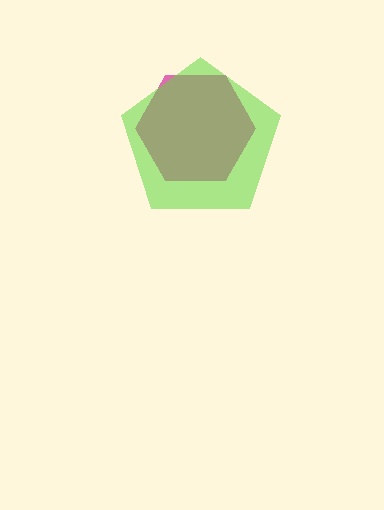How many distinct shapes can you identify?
There are 2 distinct shapes: a magenta hexagon, a lime pentagon.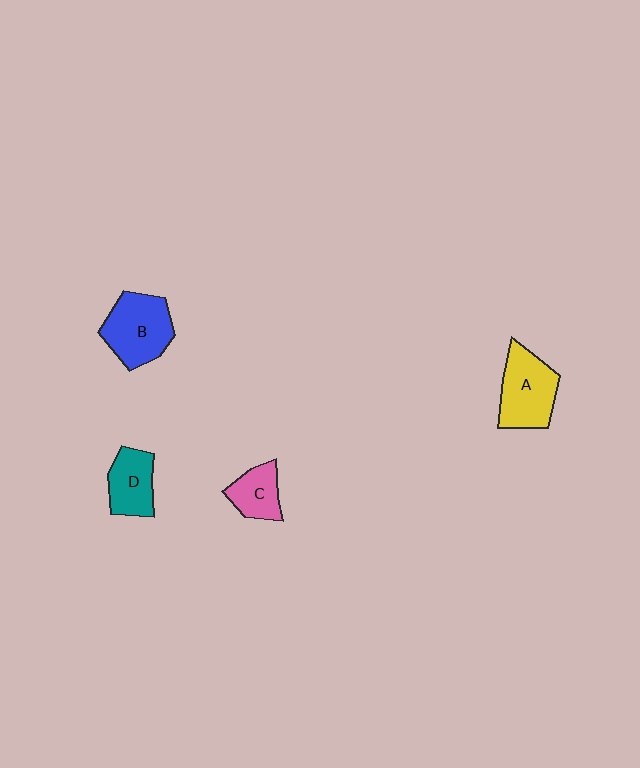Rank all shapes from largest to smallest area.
From largest to smallest: B (blue), A (yellow), D (teal), C (pink).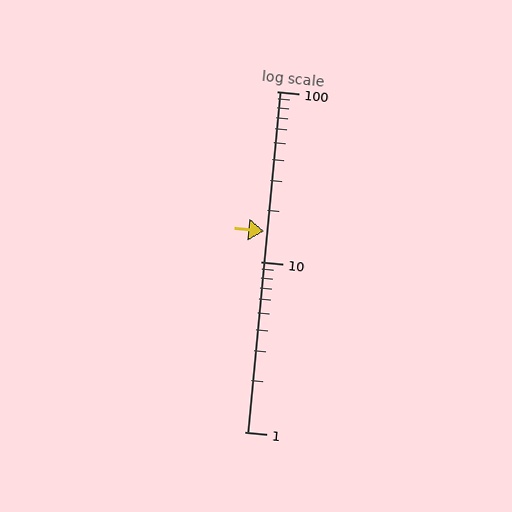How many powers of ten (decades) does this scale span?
The scale spans 2 decades, from 1 to 100.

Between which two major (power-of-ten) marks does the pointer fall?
The pointer is between 10 and 100.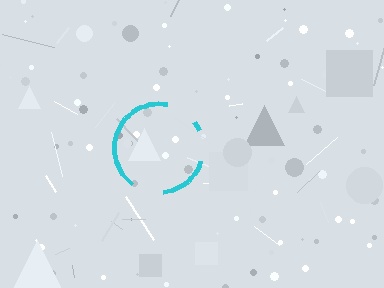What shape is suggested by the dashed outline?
The dashed outline suggests a circle.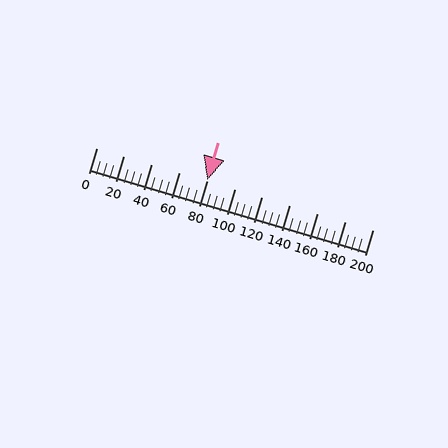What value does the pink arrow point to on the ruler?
The pink arrow points to approximately 80.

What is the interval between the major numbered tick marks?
The major tick marks are spaced 20 units apart.